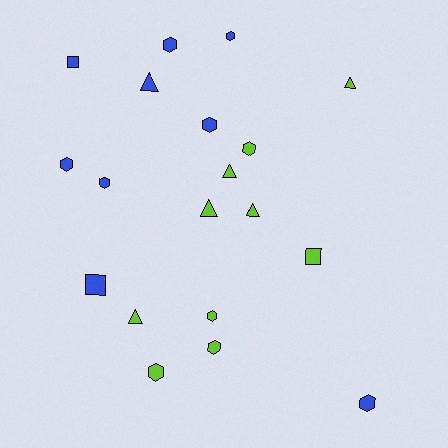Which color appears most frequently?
Lime, with 10 objects.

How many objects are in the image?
There are 19 objects.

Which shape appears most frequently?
Hexagon, with 10 objects.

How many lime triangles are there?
There are 5 lime triangles.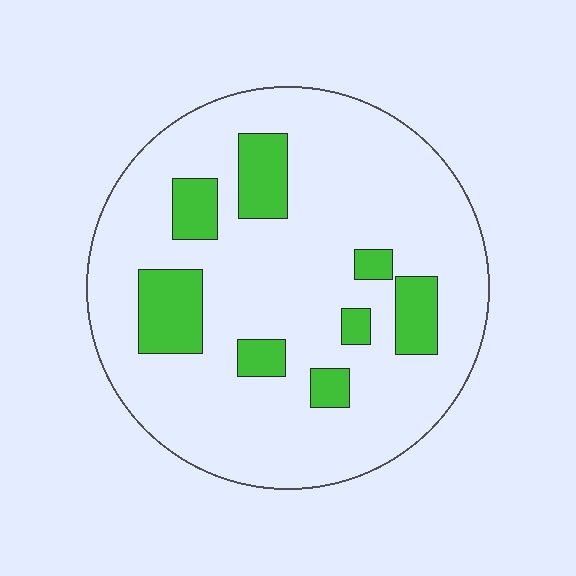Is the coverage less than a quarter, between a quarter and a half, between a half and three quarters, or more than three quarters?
Less than a quarter.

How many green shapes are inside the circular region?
8.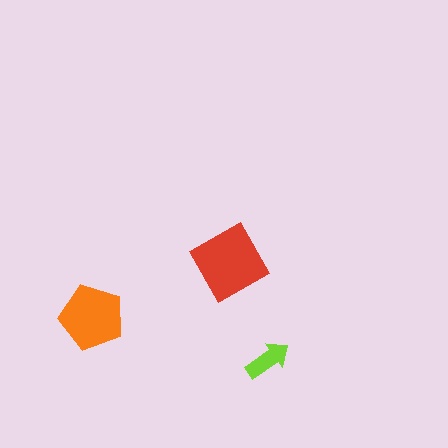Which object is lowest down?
The lime arrow is bottommost.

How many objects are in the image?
There are 3 objects in the image.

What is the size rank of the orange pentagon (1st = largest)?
2nd.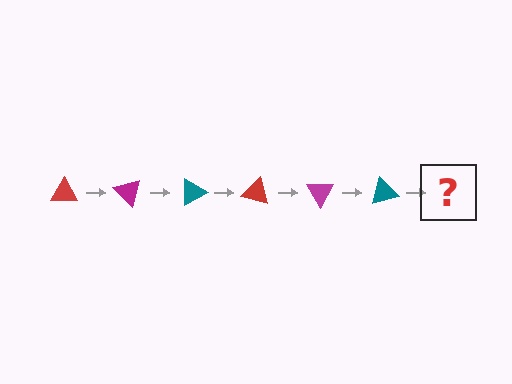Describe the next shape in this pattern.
It should be a red triangle, rotated 270 degrees from the start.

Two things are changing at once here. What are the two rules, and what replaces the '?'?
The two rules are that it rotates 45 degrees each step and the color cycles through red, magenta, and teal. The '?' should be a red triangle, rotated 270 degrees from the start.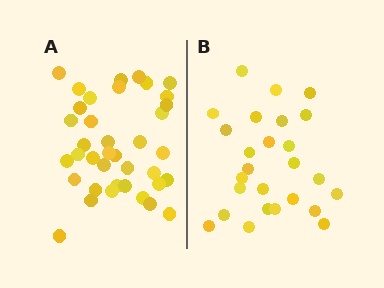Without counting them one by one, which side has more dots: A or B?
Region A (the left region) has more dots.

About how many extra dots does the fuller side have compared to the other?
Region A has roughly 12 or so more dots than region B.